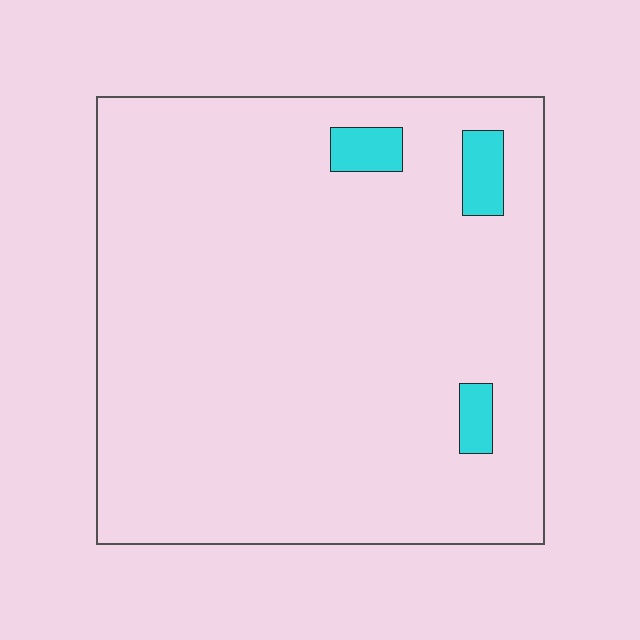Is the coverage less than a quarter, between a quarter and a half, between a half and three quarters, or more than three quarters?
Less than a quarter.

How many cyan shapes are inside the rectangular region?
3.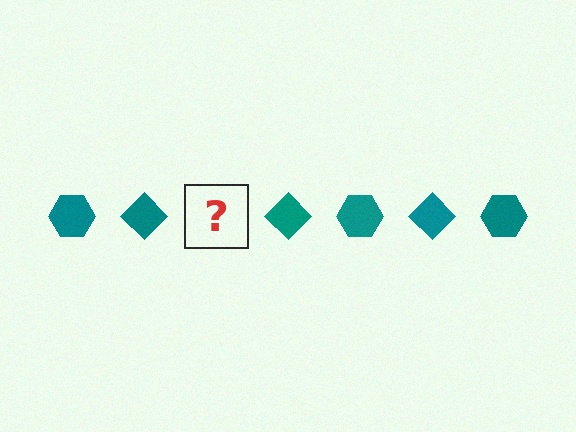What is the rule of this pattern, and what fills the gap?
The rule is that the pattern cycles through hexagon, diamond shapes in teal. The gap should be filled with a teal hexagon.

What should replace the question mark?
The question mark should be replaced with a teal hexagon.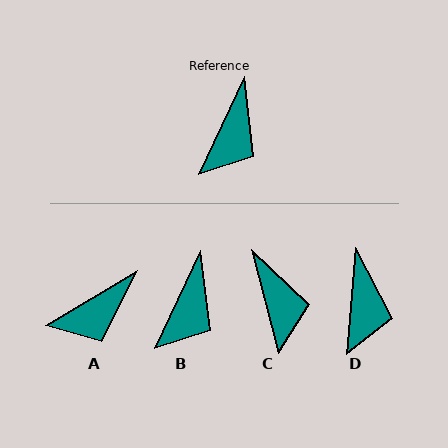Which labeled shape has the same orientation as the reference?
B.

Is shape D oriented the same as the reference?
No, it is off by about 20 degrees.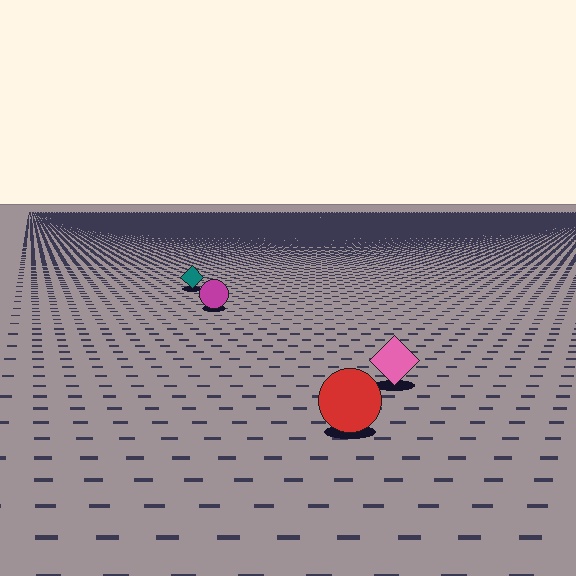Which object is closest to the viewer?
The red circle is closest. The texture marks near it are larger and more spread out.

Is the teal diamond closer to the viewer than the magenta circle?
No. The magenta circle is closer — you can tell from the texture gradient: the ground texture is coarser near it.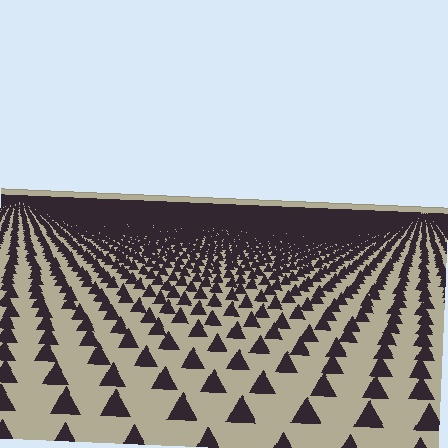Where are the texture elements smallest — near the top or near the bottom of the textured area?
Near the top.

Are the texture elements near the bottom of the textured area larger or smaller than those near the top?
Larger. Near the bottom, elements are closer to the viewer and appear at a bigger on-screen size.